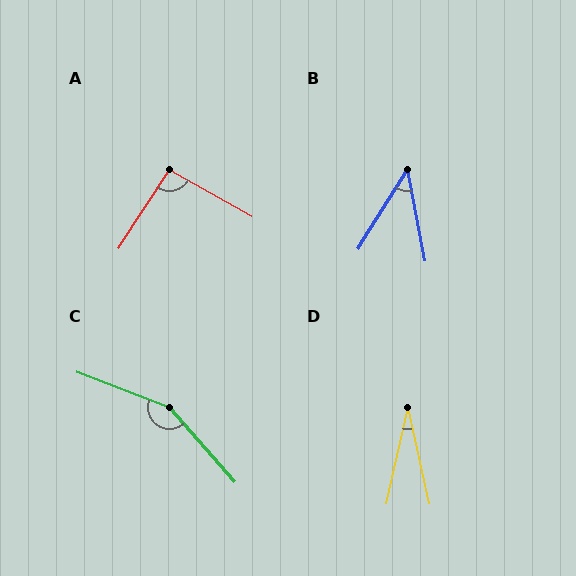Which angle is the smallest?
D, at approximately 25 degrees.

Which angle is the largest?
C, at approximately 152 degrees.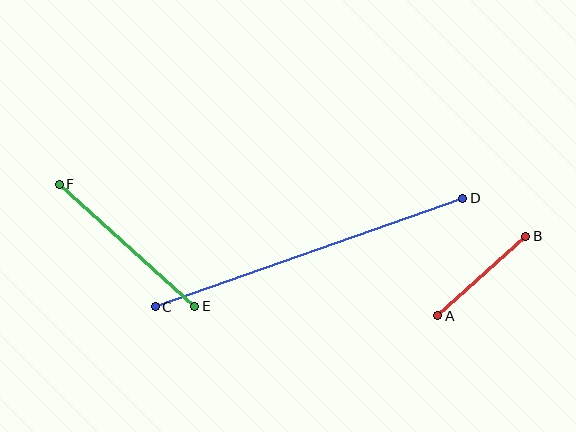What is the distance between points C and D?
The distance is approximately 326 pixels.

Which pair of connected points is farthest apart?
Points C and D are farthest apart.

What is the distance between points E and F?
The distance is approximately 182 pixels.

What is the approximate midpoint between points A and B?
The midpoint is at approximately (482, 276) pixels.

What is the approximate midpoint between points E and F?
The midpoint is at approximately (127, 245) pixels.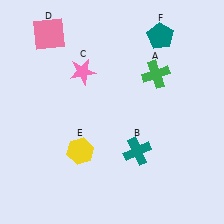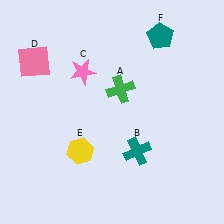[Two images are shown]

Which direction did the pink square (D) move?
The pink square (D) moved down.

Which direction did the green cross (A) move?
The green cross (A) moved left.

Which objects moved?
The objects that moved are: the green cross (A), the pink square (D).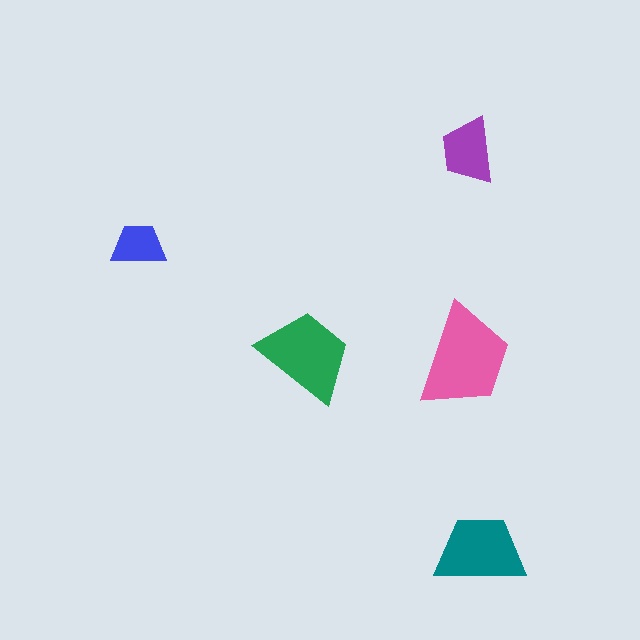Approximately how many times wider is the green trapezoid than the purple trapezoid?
About 1.5 times wider.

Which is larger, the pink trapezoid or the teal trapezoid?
The pink one.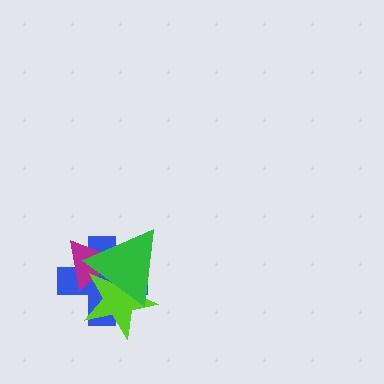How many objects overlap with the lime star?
3 objects overlap with the lime star.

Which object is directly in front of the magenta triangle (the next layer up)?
The lime star is directly in front of the magenta triangle.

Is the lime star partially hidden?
Yes, it is partially covered by another shape.